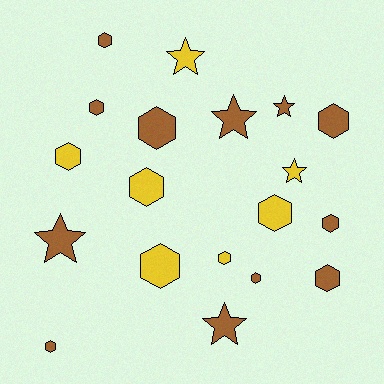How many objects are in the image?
There are 19 objects.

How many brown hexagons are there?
There are 8 brown hexagons.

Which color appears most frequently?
Brown, with 12 objects.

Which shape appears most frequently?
Hexagon, with 13 objects.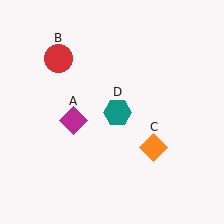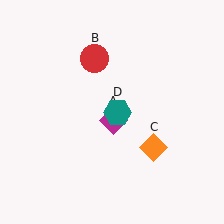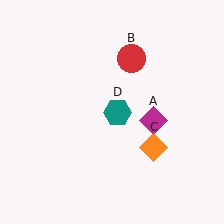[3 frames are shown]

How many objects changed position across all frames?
2 objects changed position: magenta diamond (object A), red circle (object B).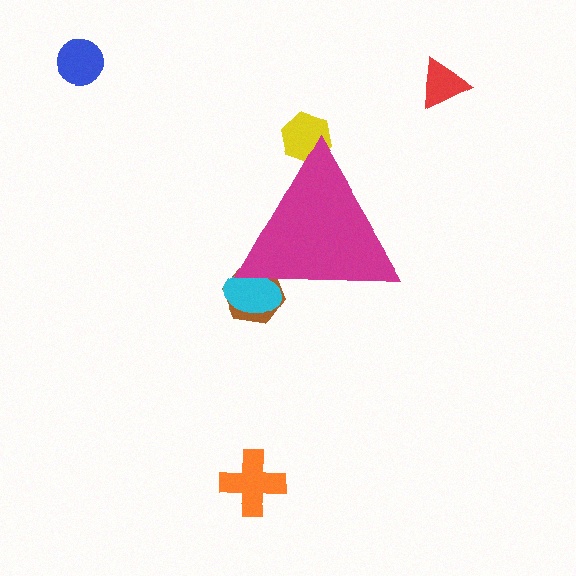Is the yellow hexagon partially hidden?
Yes, the yellow hexagon is partially hidden behind the magenta triangle.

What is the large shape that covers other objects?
A magenta triangle.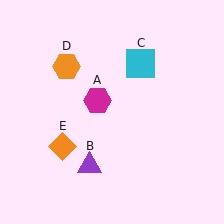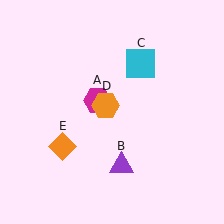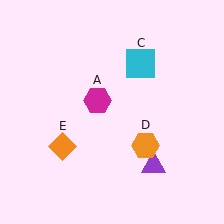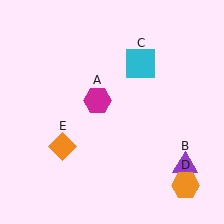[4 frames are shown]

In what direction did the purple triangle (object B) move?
The purple triangle (object B) moved right.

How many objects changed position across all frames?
2 objects changed position: purple triangle (object B), orange hexagon (object D).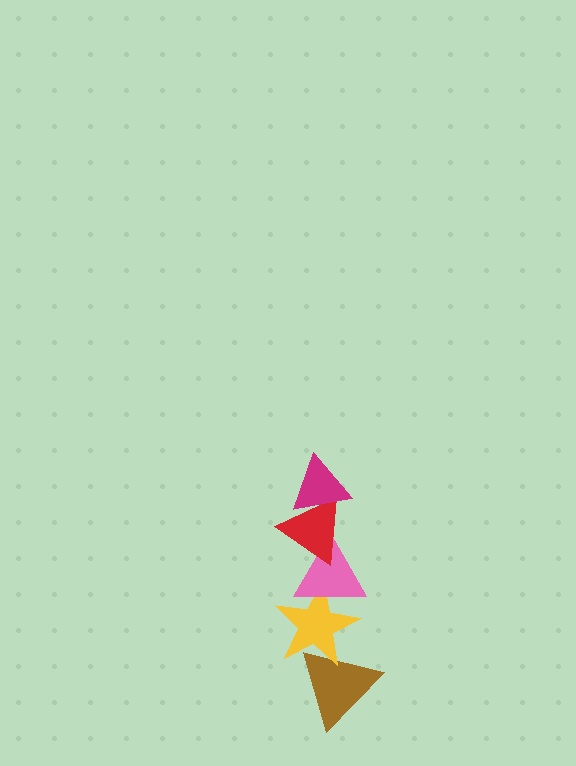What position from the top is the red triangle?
The red triangle is 2nd from the top.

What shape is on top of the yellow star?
The pink triangle is on top of the yellow star.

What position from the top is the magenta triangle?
The magenta triangle is 1st from the top.